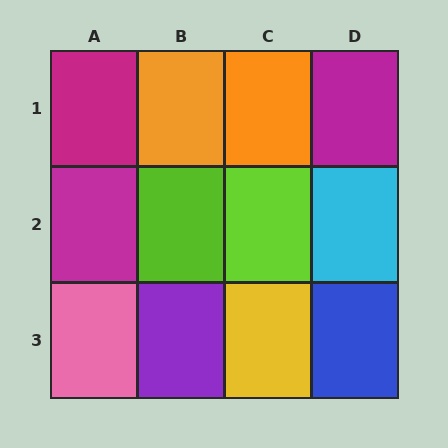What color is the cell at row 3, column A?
Pink.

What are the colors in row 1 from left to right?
Magenta, orange, orange, magenta.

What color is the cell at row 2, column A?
Magenta.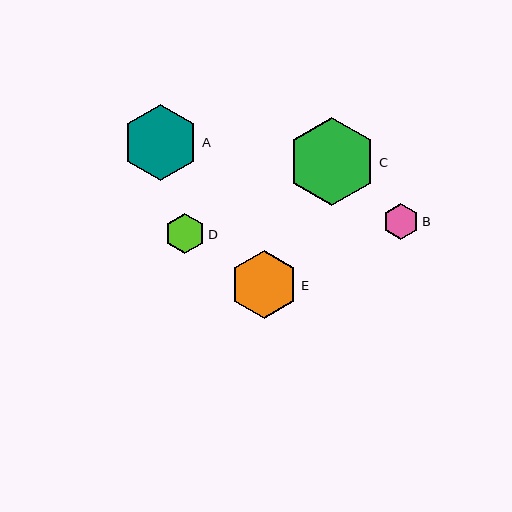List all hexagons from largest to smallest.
From largest to smallest: C, A, E, D, B.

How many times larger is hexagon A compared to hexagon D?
Hexagon A is approximately 1.9 times the size of hexagon D.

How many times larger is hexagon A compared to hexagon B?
Hexagon A is approximately 2.1 times the size of hexagon B.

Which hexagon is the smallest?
Hexagon B is the smallest with a size of approximately 36 pixels.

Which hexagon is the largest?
Hexagon C is the largest with a size of approximately 88 pixels.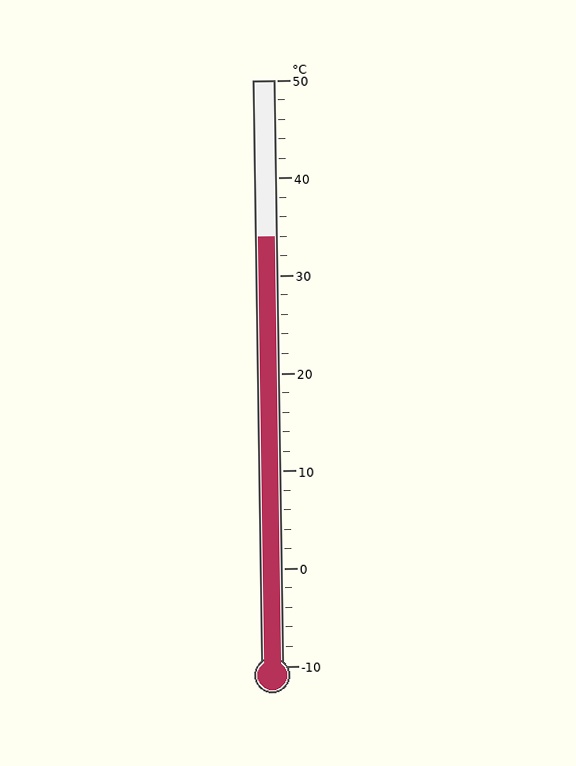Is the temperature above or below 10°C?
The temperature is above 10°C.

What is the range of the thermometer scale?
The thermometer scale ranges from -10°C to 50°C.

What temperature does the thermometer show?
The thermometer shows approximately 34°C.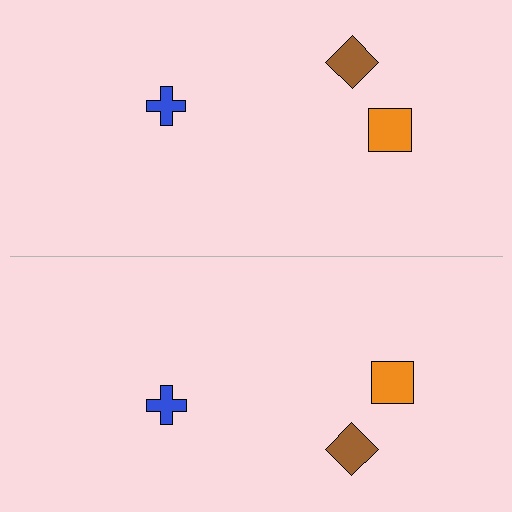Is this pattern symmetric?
Yes, this pattern has bilateral (reflection) symmetry.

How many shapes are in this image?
There are 6 shapes in this image.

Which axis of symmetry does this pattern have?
The pattern has a horizontal axis of symmetry running through the center of the image.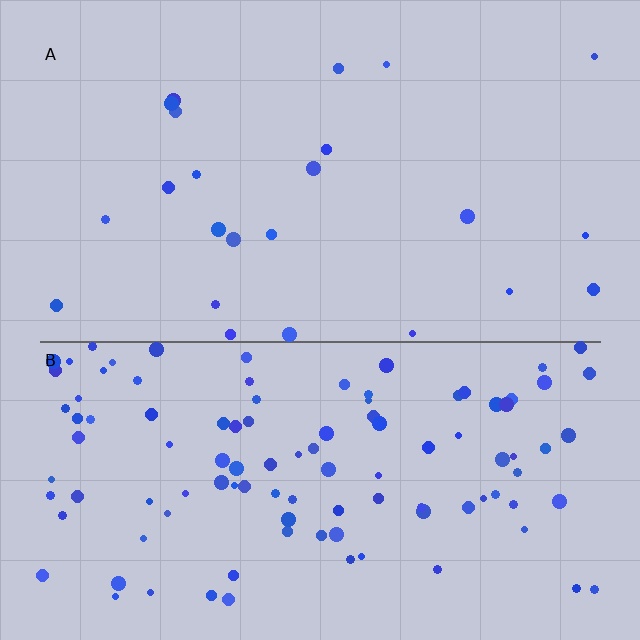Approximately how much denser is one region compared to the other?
Approximately 4.6× — region B over region A.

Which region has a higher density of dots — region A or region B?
B (the bottom).